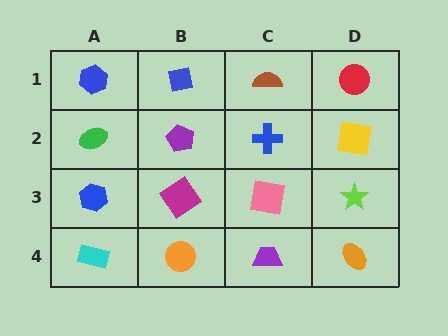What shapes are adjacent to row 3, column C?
A blue cross (row 2, column C), a purple trapezoid (row 4, column C), a magenta diamond (row 3, column B), a lime star (row 3, column D).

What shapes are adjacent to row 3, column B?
A purple pentagon (row 2, column B), an orange circle (row 4, column B), a blue hexagon (row 3, column A), a pink square (row 3, column C).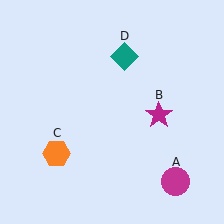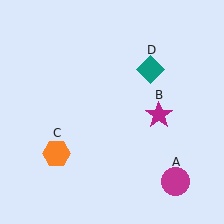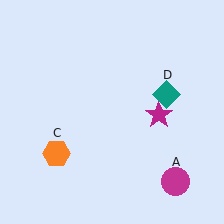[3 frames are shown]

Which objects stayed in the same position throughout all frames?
Magenta circle (object A) and magenta star (object B) and orange hexagon (object C) remained stationary.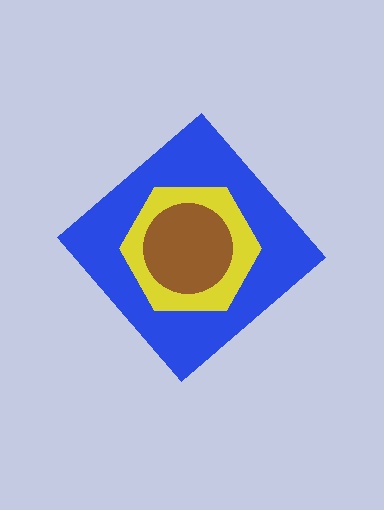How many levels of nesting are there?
3.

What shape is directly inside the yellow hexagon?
The brown circle.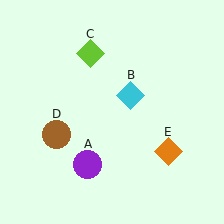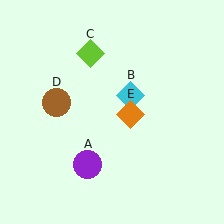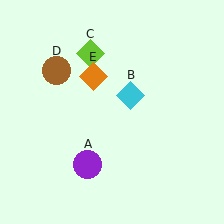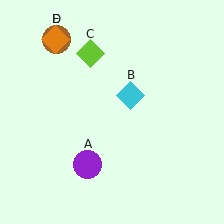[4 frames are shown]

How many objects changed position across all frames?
2 objects changed position: brown circle (object D), orange diamond (object E).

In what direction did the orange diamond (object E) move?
The orange diamond (object E) moved up and to the left.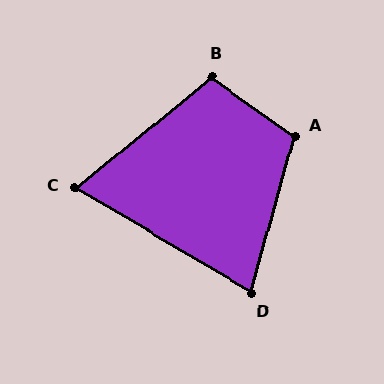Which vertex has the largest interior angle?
A, at approximately 110 degrees.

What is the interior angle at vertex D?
Approximately 75 degrees (acute).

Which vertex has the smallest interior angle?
C, at approximately 70 degrees.